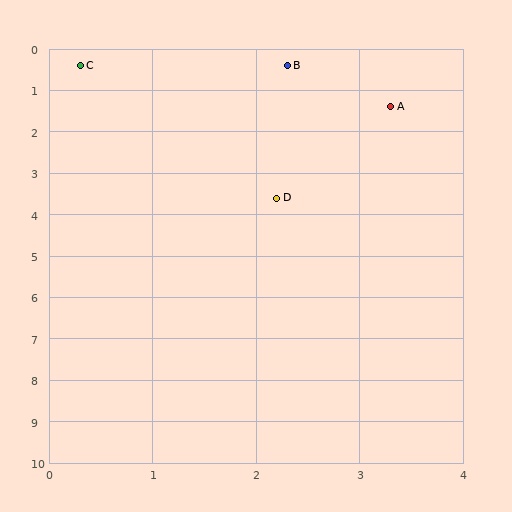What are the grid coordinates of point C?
Point C is at approximately (0.3, 0.4).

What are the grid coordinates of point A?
Point A is at approximately (3.3, 1.4).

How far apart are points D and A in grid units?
Points D and A are about 2.5 grid units apart.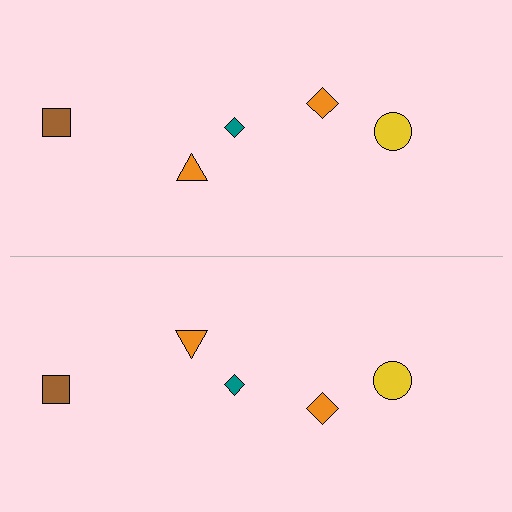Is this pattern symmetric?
Yes, this pattern has bilateral (reflection) symmetry.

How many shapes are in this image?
There are 10 shapes in this image.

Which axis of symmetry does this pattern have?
The pattern has a horizontal axis of symmetry running through the center of the image.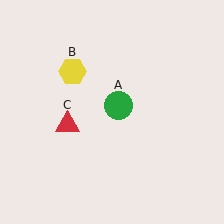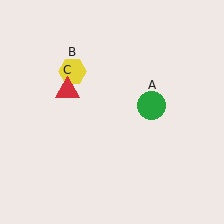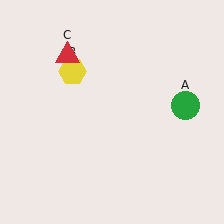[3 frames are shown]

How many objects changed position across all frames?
2 objects changed position: green circle (object A), red triangle (object C).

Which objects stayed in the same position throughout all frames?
Yellow hexagon (object B) remained stationary.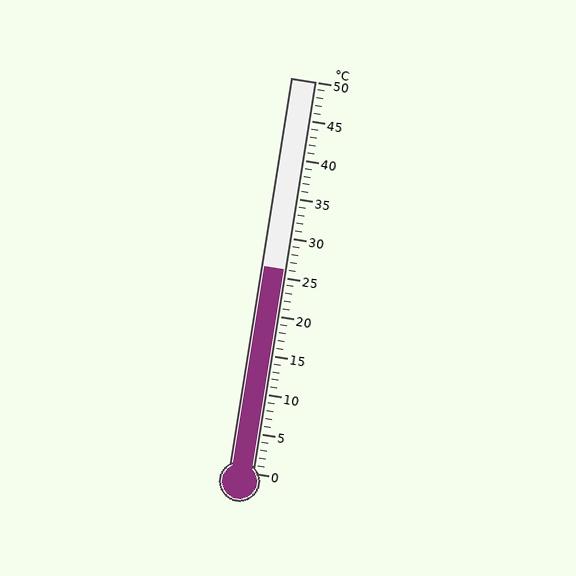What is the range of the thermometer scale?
The thermometer scale ranges from 0°C to 50°C.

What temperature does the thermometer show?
The thermometer shows approximately 26°C.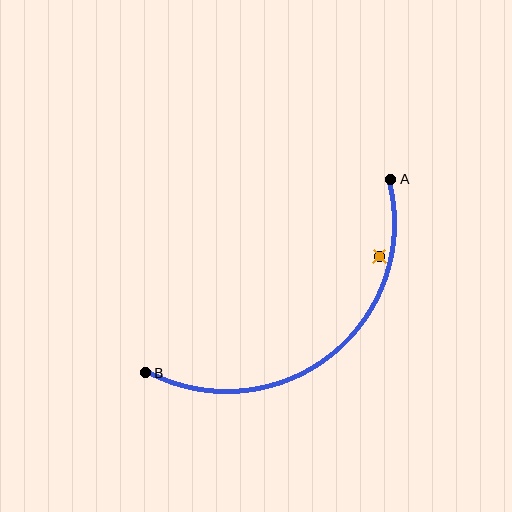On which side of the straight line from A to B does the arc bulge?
The arc bulges below and to the right of the straight line connecting A and B.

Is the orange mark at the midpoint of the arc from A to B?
No — the orange mark does not lie on the arc at all. It sits slightly inside the curve.